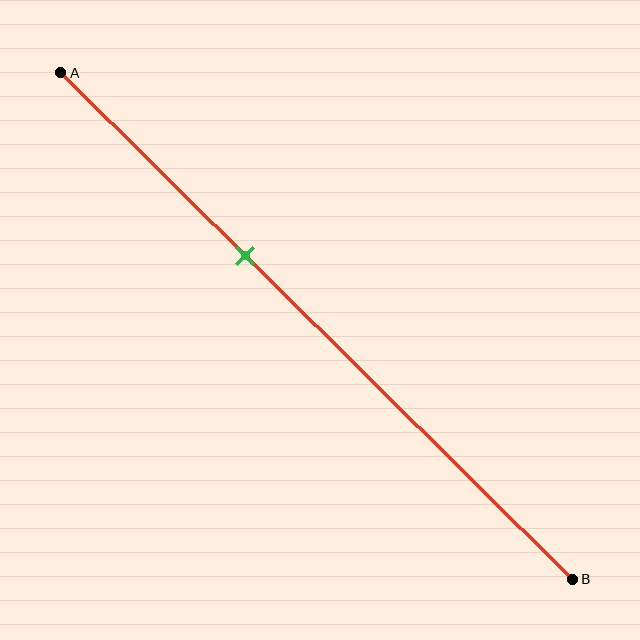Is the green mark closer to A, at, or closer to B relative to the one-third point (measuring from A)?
The green mark is approximately at the one-third point of segment AB.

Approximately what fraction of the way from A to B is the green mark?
The green mark is approximately 35% of the way from A to B.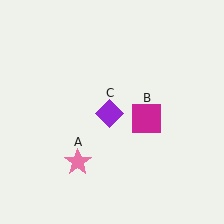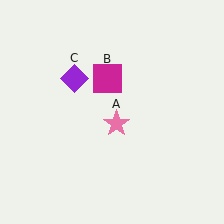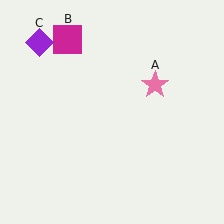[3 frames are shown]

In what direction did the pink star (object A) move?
The pink star (object A) moved up and to the right.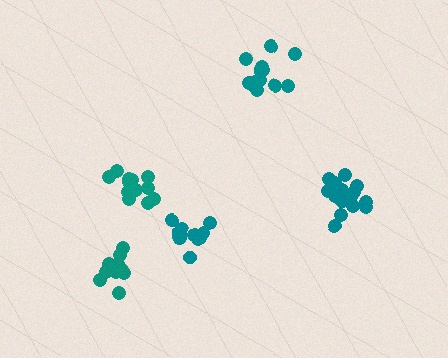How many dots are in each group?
Group 1: 13 dots, Group 2: 17 dots, Group 3: 12 dots, Group 4: 13 dots, Group 5: 14 dots (69 total).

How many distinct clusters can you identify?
There are 5 distinct clusters.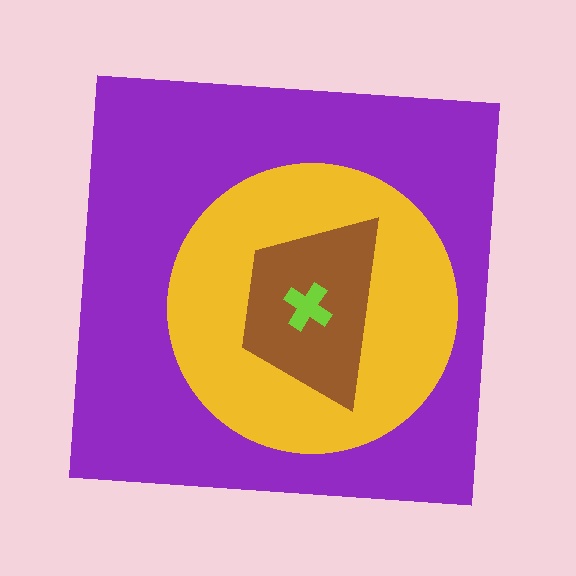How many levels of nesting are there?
4.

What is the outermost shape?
The purple square.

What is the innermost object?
The lime cross.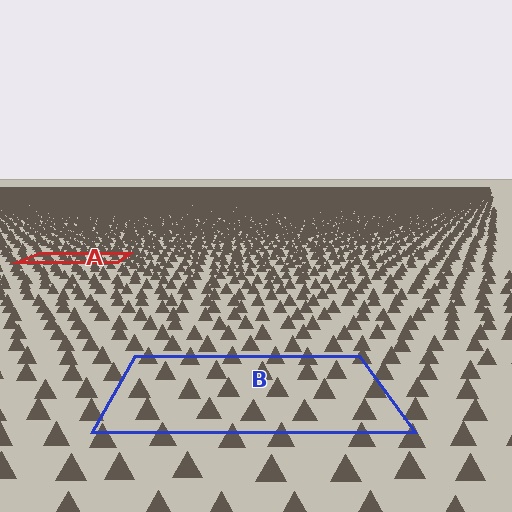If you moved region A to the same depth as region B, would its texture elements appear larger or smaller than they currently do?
They would appear larger. At a closer depth, the same texture elements are projected at a bigger on-screen size.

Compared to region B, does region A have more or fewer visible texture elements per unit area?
Region A has more texture elements per unit area — they are packed more densely because it is farther away.